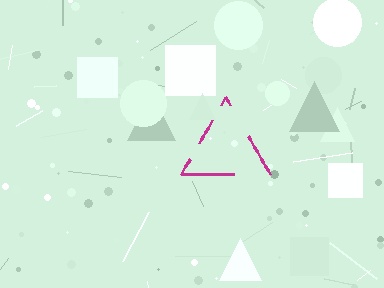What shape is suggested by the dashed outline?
The dashed outline suggests a triangle.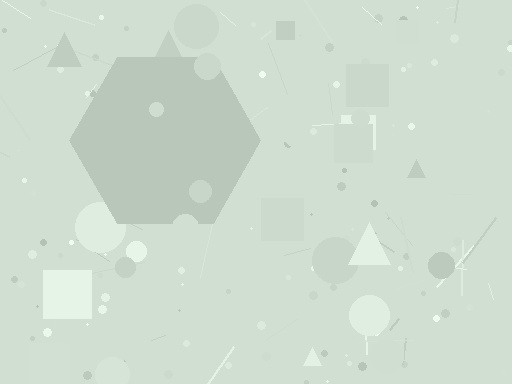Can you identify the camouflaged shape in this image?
The camouflaged shape is a hexagon.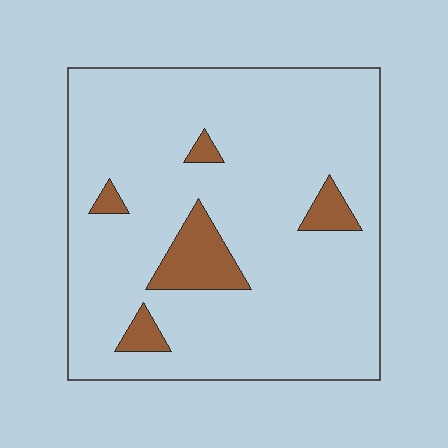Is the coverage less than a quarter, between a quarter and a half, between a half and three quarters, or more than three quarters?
Less than a quarter.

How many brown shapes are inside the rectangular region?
5.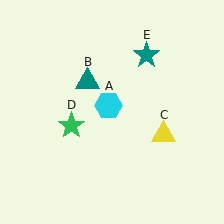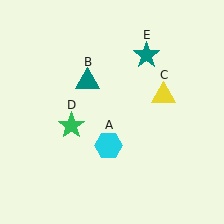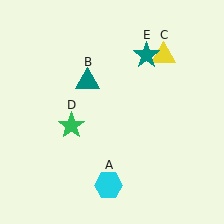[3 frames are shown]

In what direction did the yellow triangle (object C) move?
The yellow triangle (object C) moved up.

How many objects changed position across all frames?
2 objects changed position: cyan hexagon (object A), yellow triangle (object C).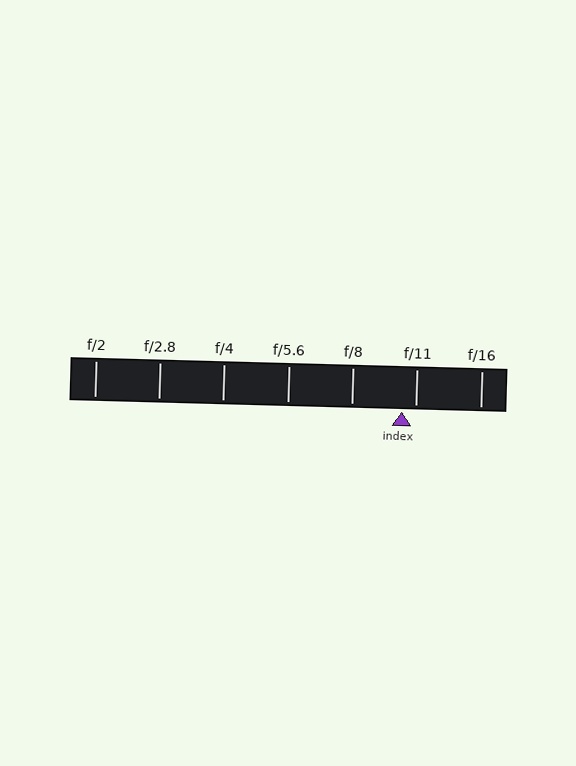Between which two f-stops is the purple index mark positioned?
The index mark is between f/8 and f/11.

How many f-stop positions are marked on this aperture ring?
There are 7 f-stop positions marked.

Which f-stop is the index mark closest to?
The index mark is closest to f/11.